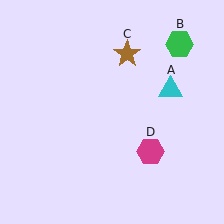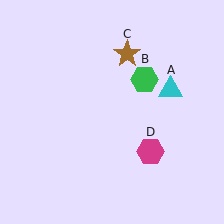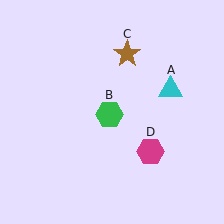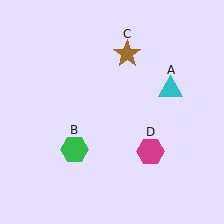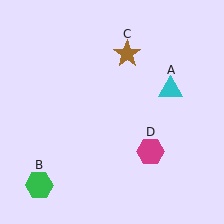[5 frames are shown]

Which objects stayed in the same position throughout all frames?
Cyan triangle (object A) and brown star (object C) and magenta hexagon (object D) remained stationary.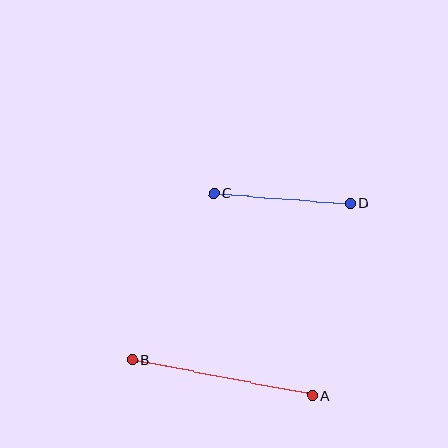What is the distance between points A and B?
The distance is approximately 184 pixels.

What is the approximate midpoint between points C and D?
The midpoint is at approximately (282, 198) pixels.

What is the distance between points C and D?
The distance is approximately 137 pixels.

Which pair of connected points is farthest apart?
Points A and B are farthest apart.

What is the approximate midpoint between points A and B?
The midpoint is at approximately (222, 377) pixels.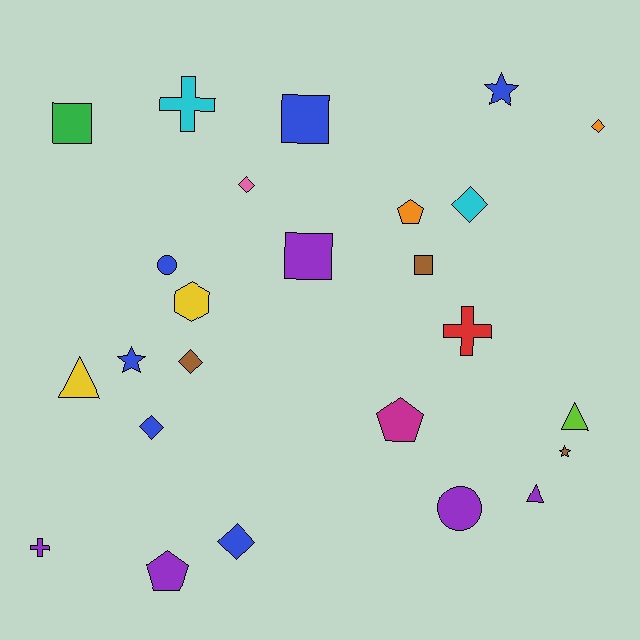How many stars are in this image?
There are 3 stars.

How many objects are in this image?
There are 25 objects.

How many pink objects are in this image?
There is 1 pink object.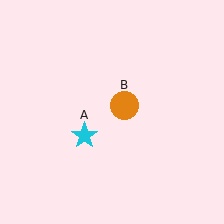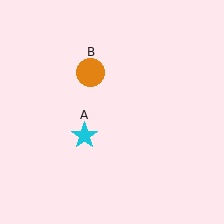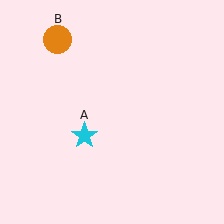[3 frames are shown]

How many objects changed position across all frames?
1 object changed position: orange circle (object B).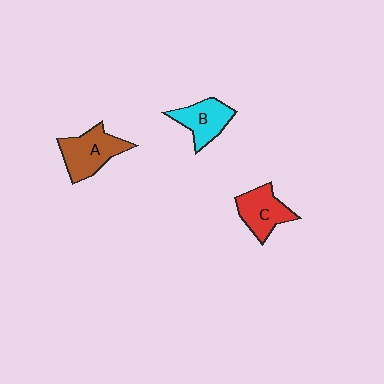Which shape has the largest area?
Shape A (brown).